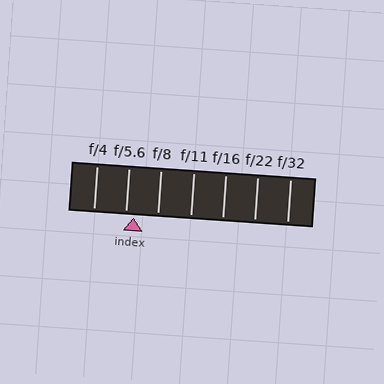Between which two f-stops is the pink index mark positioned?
The index mark is between f/5.6 and f/8.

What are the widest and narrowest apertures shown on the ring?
The widest aperture shown is f/4 and the narrowest is f/32.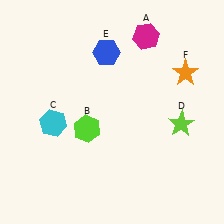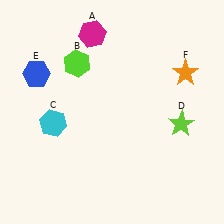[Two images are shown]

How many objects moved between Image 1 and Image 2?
3 objects moved between the two images.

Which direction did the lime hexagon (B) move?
The lime hexagon (B) moved up.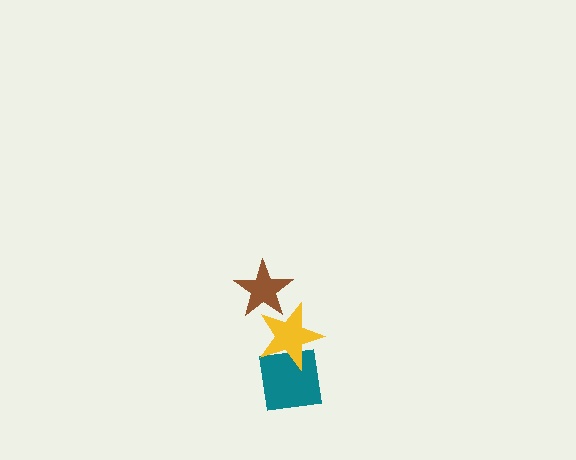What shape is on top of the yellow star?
The brown star is on top of the yellow star.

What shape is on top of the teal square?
The yellow star is on top of the teal square.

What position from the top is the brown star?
The brown star is 1st from the top.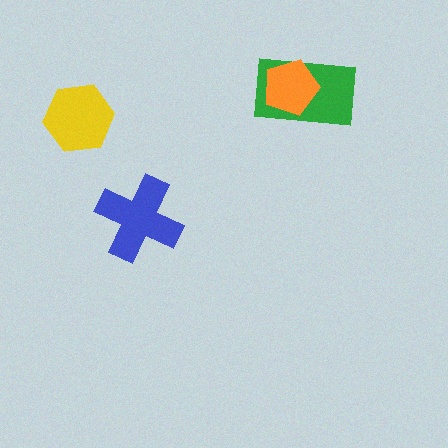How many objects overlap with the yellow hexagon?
0 objects overlap with the yellow hexagon.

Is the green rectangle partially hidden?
Yes, it is partially covered by another shape.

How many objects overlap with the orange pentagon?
1 object overlaps with the orange pentagon.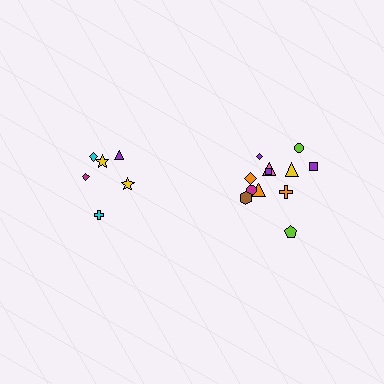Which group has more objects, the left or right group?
The right group.